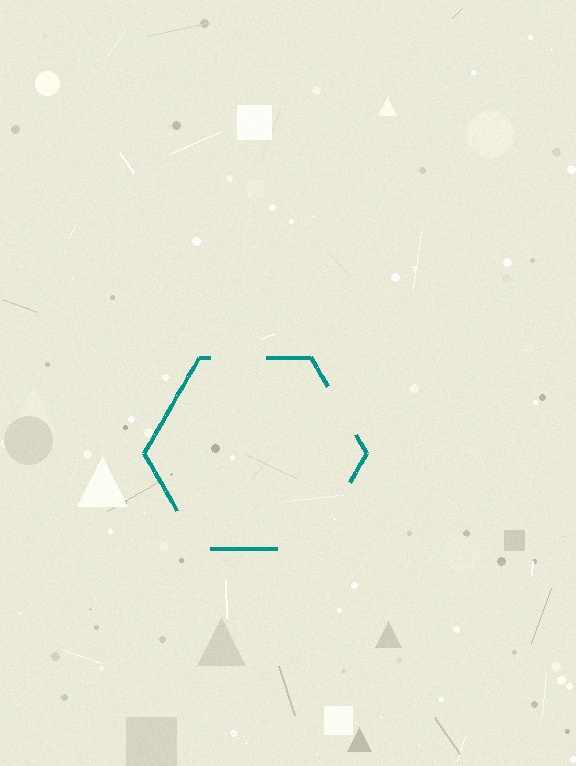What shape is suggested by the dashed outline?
The dashed outline suggests a hexagon.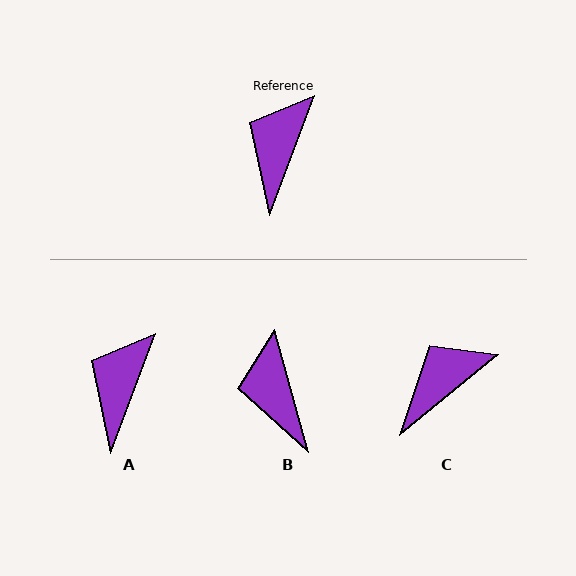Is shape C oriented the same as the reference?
No, it is off by about 30 degrees.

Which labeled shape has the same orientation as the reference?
A.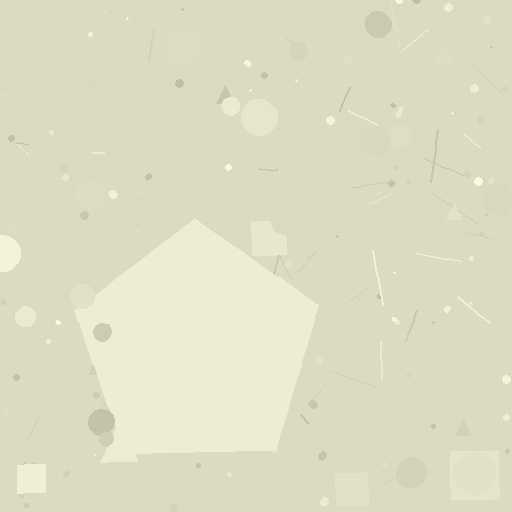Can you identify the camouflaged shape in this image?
The camouflaged shape is a pentagon.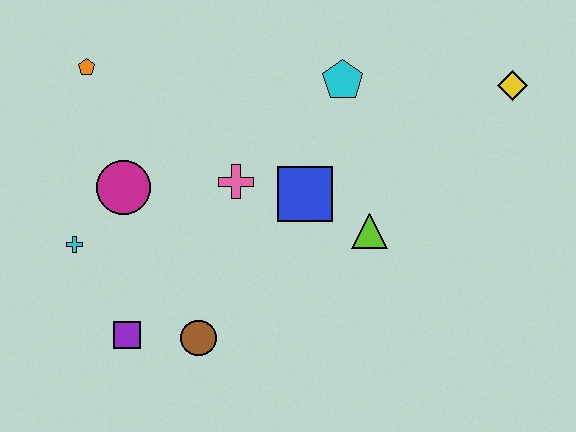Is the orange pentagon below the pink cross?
No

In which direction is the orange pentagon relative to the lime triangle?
The orange pentagon is to the left of the lime triangle.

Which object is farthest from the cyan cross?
The yellow diamond is farthest from the cyan cross.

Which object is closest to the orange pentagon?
The magenta circle is closest to the orange pentagon.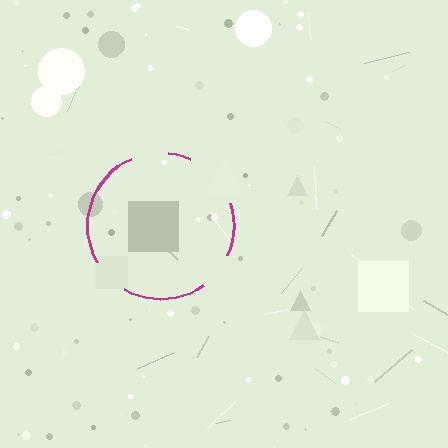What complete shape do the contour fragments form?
The contour fragments form a circle.